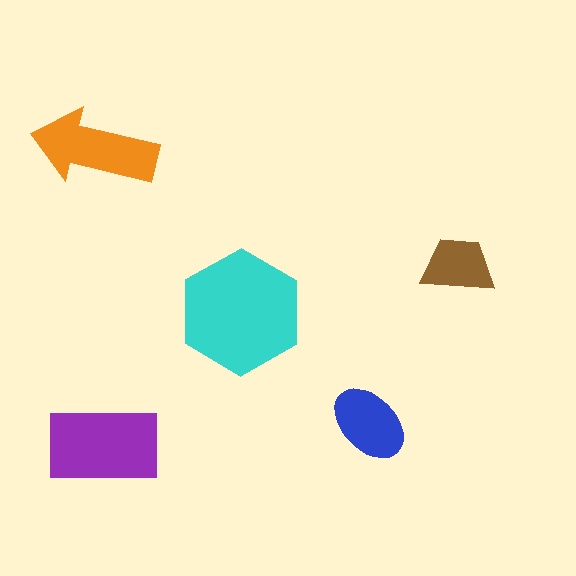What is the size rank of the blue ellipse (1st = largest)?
4th.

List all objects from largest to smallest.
The cyan hexagon, the purple rectangle, the orange arrow, the blue ellipse, the brown trapezoid.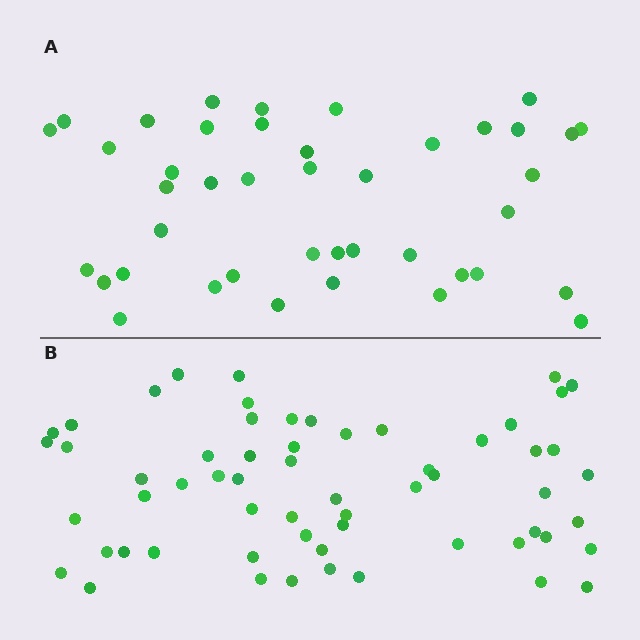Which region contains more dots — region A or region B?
Region B (the bottom region) has more dots.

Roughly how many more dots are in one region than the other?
Region B has approximately 20 more dots than region A.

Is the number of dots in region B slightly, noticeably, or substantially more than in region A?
Region B has noticeably more, but not dramatically so. The ratio is roughly 1.4 to 1.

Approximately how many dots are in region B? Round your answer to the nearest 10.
About 60 dots.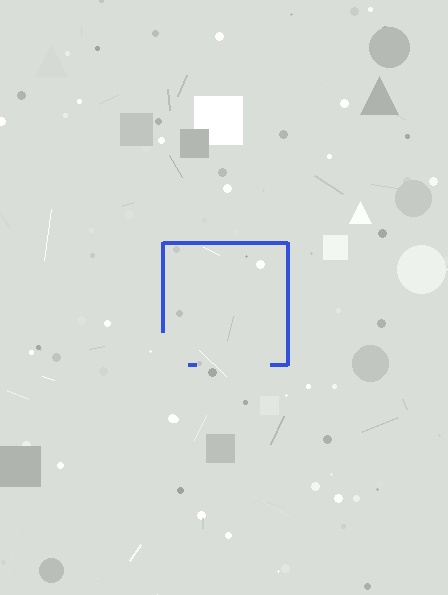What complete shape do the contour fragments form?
The contour fragments form a square.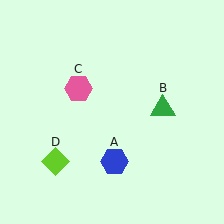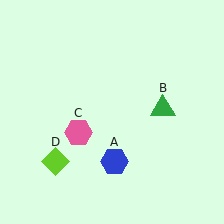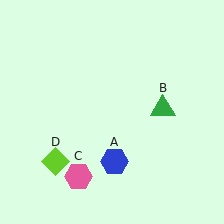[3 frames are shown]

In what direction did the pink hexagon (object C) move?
The pink hexagon (object C) moved down.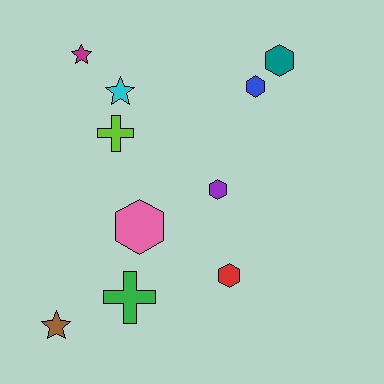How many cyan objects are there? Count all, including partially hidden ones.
There is 1 cyan object.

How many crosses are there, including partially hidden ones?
There are 2 crosses.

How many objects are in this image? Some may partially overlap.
There are 10 objects.